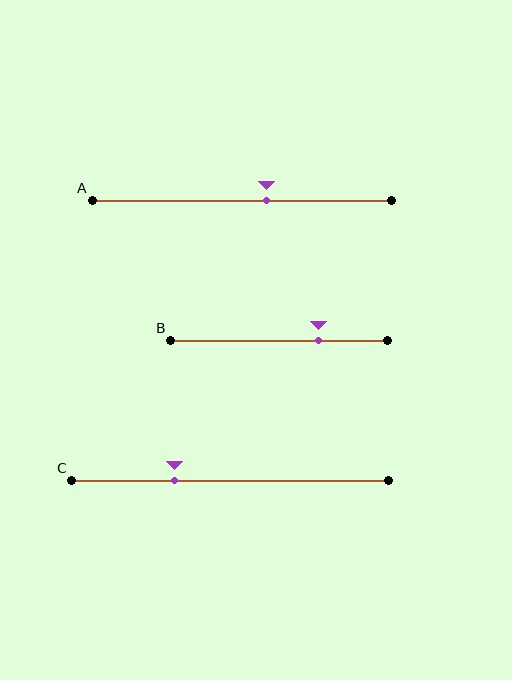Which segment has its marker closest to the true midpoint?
Segment A has its marker closest to the true midpoint.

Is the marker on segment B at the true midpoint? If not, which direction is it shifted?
No, the marker on segment B is shifted to the right by about 18% of the segment length.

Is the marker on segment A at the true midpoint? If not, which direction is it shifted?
No, the marker on segment A is shifted to the right by about 8% of the segment length.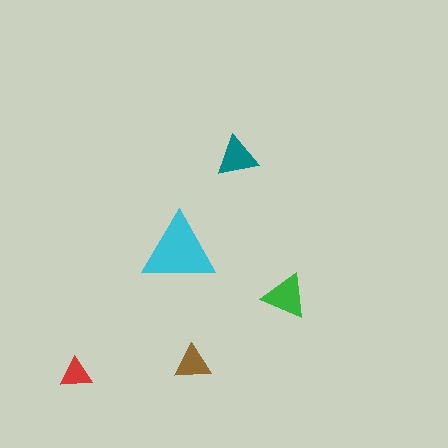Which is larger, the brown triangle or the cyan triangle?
The cyan one.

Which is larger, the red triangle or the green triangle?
The green one.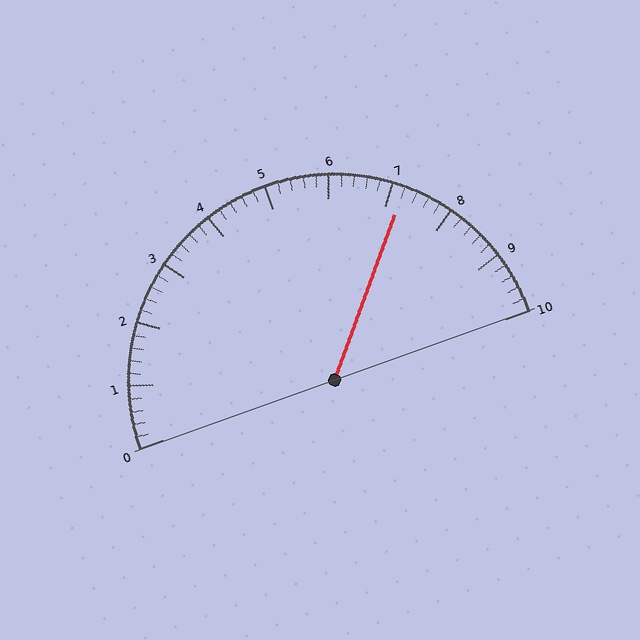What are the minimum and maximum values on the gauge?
The gauge ranges from 0 to 10.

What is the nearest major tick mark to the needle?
The nearest major tick mark is 7.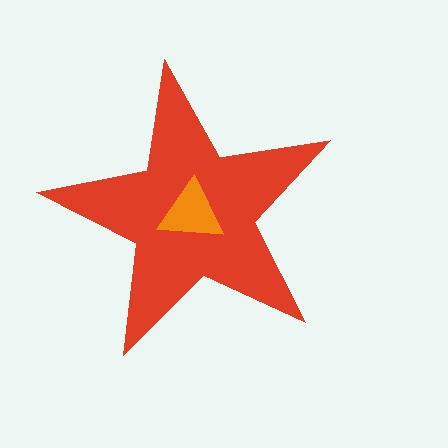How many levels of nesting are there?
2.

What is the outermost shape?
The red star.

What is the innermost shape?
The orange triangle.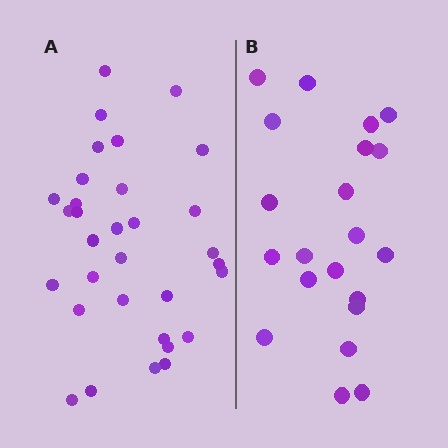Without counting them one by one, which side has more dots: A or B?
Region A (the left region) has more dots.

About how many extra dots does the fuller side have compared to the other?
Region A has roughly 12 or so more dots than region B.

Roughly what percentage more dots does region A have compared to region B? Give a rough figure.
About 50% more.